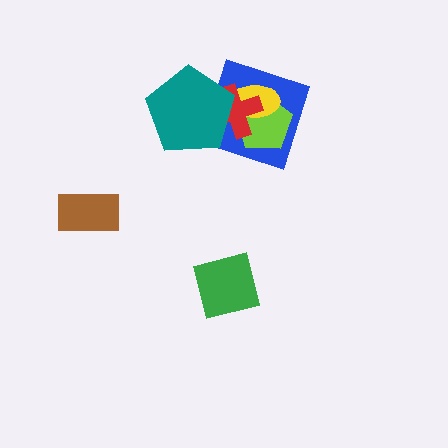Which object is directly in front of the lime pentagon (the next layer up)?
The yellow ellipse is directly in front of the lime pentagon.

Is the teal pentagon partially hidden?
No, no other shape covers it.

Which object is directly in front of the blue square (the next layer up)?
The lime pentagon is directly in front of the blue square.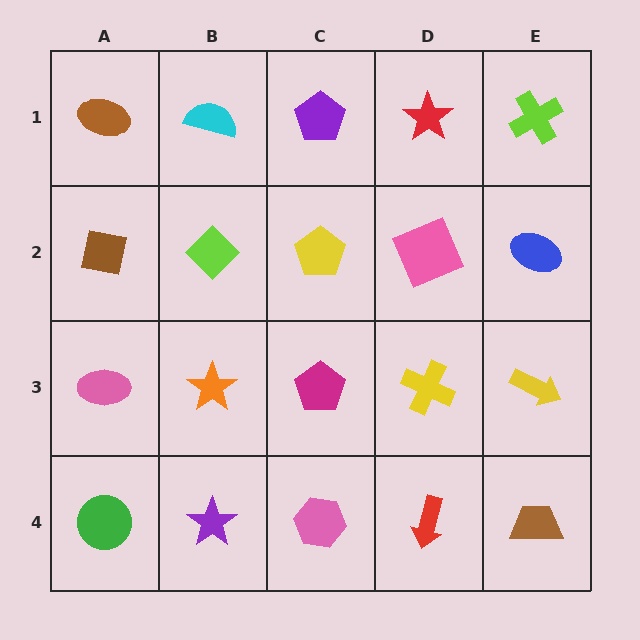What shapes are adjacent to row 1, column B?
A lime diamond (row 2, column B), a brown ellipse (row 1, column A), a purple pentagon (row 1, column C).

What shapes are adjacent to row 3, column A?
A brown square (row 2, column A), a green circle (row 4, column A), an orange star (row 3, column B).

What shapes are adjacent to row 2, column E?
A lime cross (row 1, column E), a yellow arrow (row 3, column E), a pink square (row 2, column D).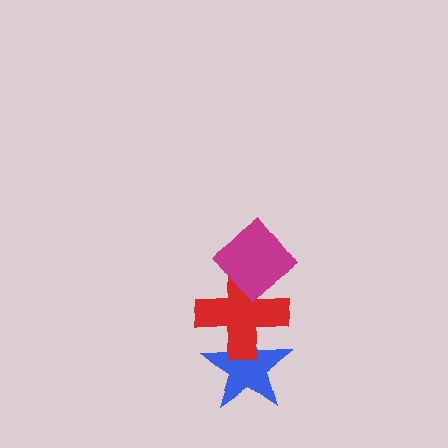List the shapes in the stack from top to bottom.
From top to bottom: the magenta diamond, the red cross, the blue star.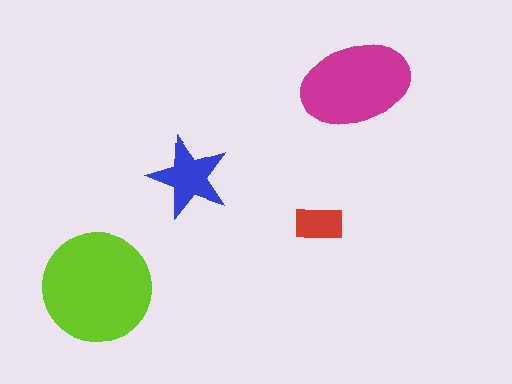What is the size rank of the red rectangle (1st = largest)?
4th.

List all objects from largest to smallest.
The lime circle, the magenta ellipse, the blue star, the red rectangle.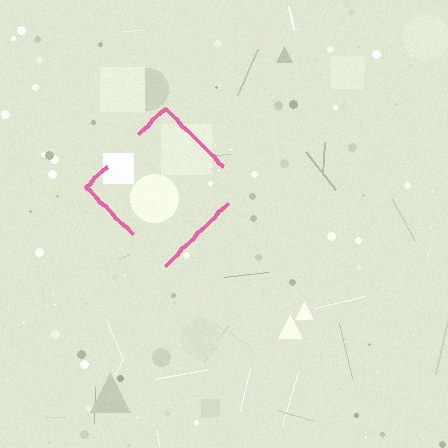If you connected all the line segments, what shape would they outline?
They would outline a diamond.